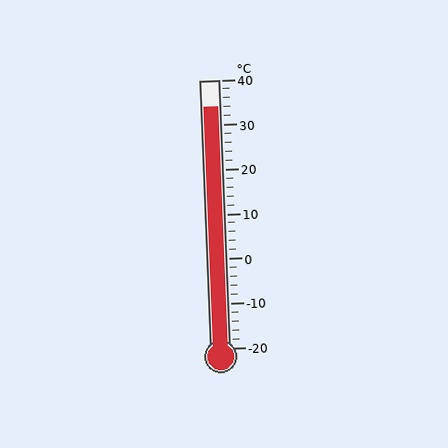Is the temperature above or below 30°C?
The temperature is above 30°C.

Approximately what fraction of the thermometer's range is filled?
The thermometer is filled to approximately 90% of its range.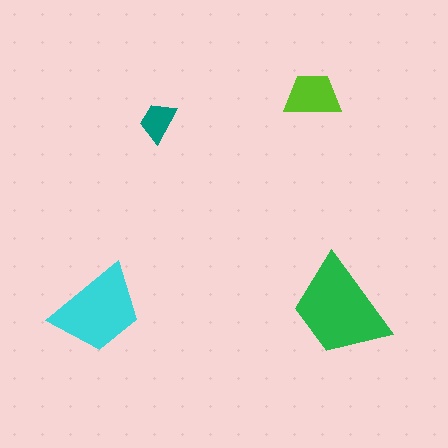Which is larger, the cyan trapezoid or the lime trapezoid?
The cyan one.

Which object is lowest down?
The cyan trapezoid is bottommost.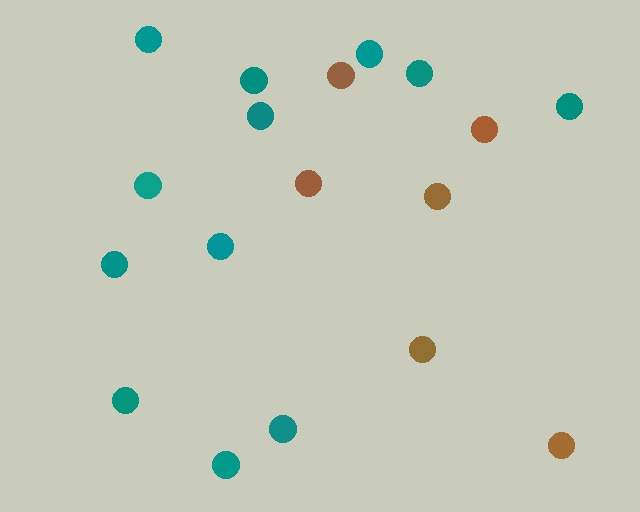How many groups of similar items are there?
There are 2 groups: one group of teal circles (12) and one group of brown circles (6).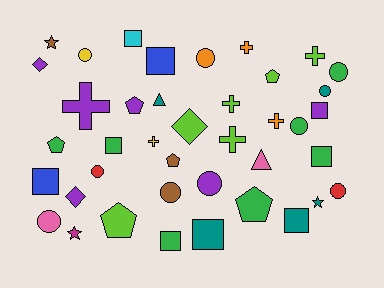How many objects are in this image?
There are 40 objects.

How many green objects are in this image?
There are 7 green objects.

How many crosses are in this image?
There are 7 crosses.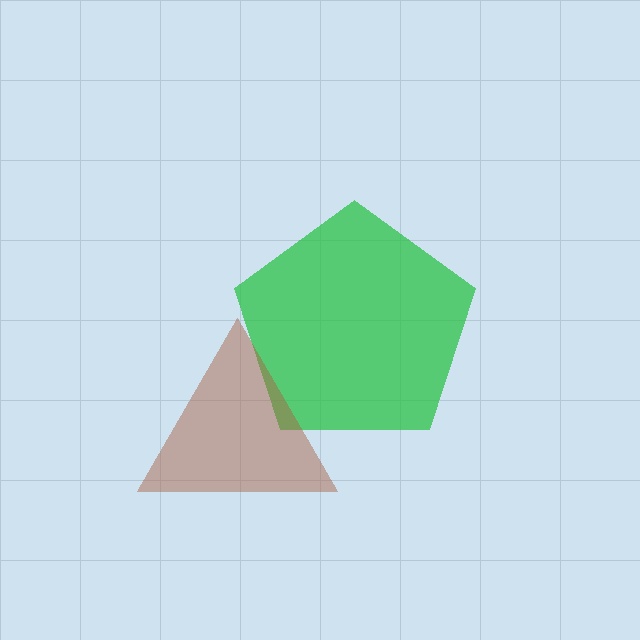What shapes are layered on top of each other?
The layered shapes are: a green pentagon, a brown triangle.